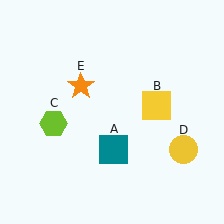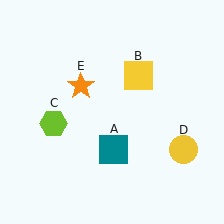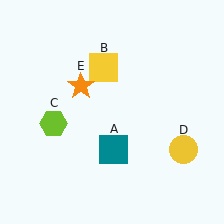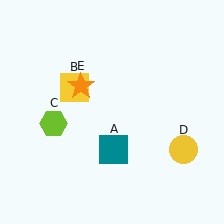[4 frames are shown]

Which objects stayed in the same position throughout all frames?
Teal square (object A) and lime hexagon (object C) and yellow circle (object D) and orange star (object E) remained stationary.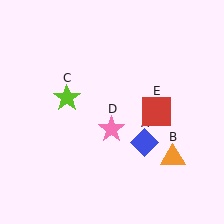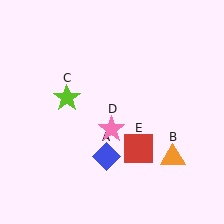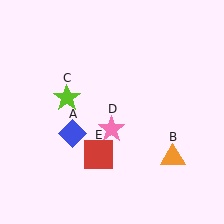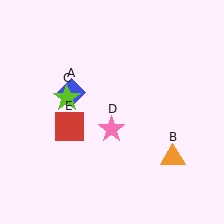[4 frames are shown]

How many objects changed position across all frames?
2 objects changed position: blue diamond (object A), red square (object E).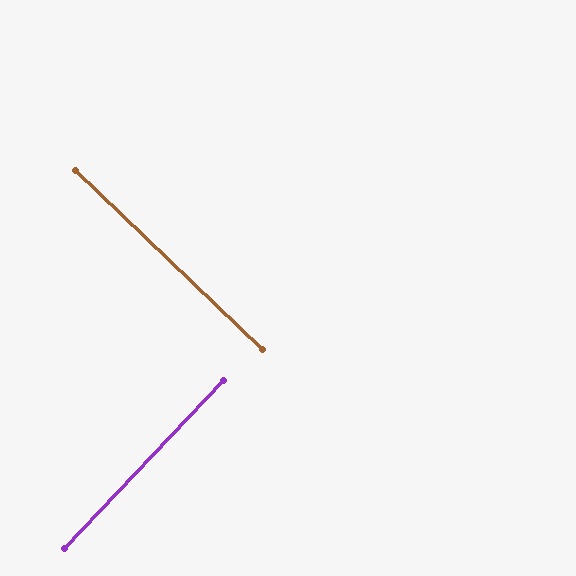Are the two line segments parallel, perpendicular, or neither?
Perpendicular — they meet at approximately 90°.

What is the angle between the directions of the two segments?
Approximately 90 degrees.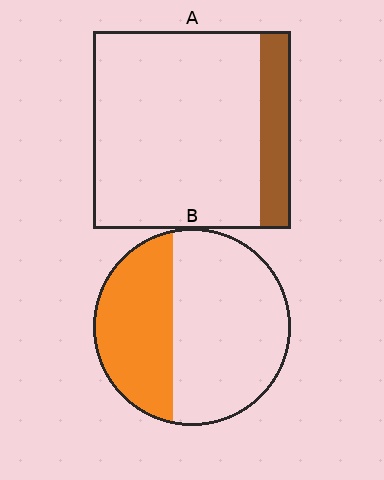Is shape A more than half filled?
No.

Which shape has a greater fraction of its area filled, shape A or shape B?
Shape B.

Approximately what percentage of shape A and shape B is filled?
A is approximately 15% and B is approximately 40%.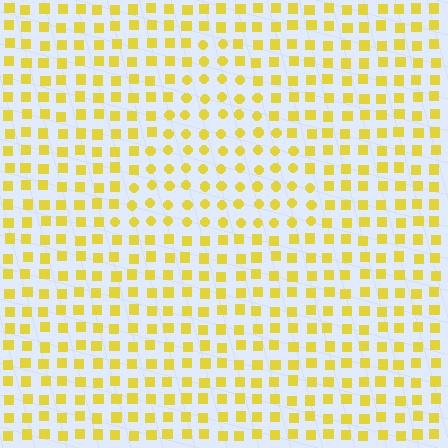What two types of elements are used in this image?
The image uses circles inside the triangle region and squares outside it.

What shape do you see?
I see a triangle.